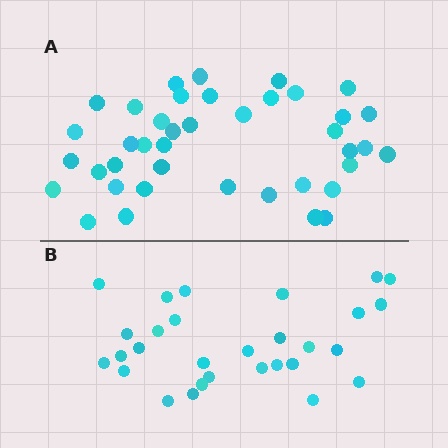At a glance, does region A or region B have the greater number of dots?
Region A (the top region) has more dots.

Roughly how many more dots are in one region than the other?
Region A has roughly 12 or so more dots than region B.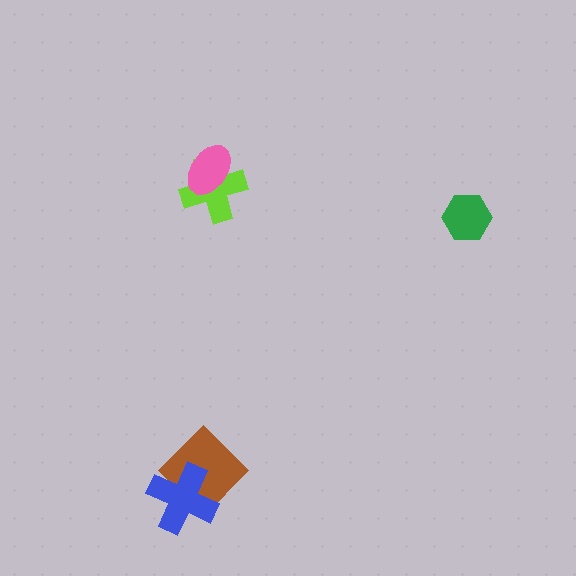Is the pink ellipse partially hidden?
No, no other shape covers it.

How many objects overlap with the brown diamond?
1 object overlaps with the brown diamond.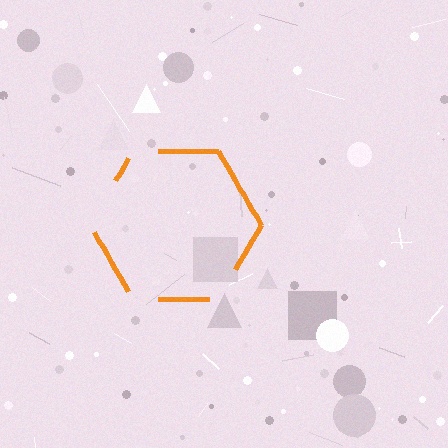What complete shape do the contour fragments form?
The contour fragments form a hexagon.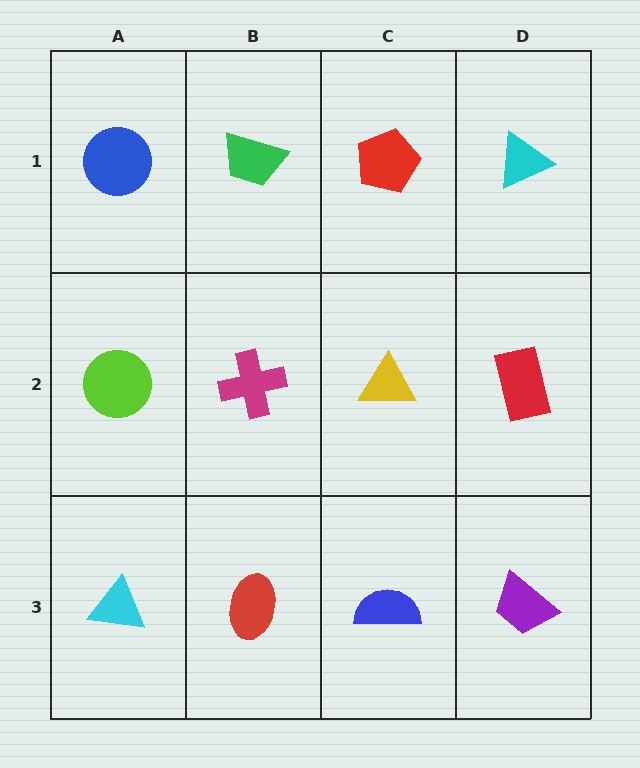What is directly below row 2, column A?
A cyan triangle.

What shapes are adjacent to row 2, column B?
A green trapezoid (row 1, column B), a red ellipse (row 3, column B), a lime circle (row 2, column A), a yellow triangle (row 2, column C).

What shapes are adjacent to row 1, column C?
A yellow triangle (row 2, column C), a green trapezoid (row 1, column B), a cyan triangle (row 1, column D).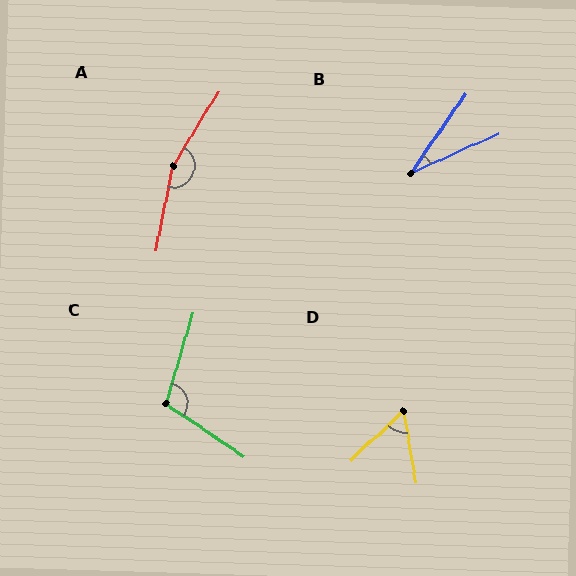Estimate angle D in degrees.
Approximately 57 degrees.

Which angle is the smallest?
B, at approximately 31 degrees.